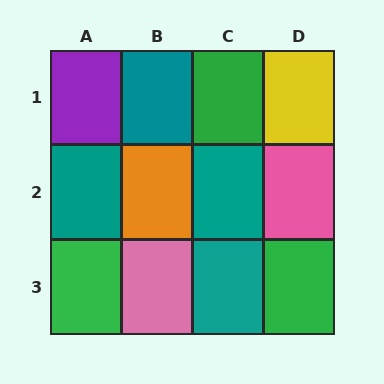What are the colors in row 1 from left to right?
Purple, teal, green, yellow.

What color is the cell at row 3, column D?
Green.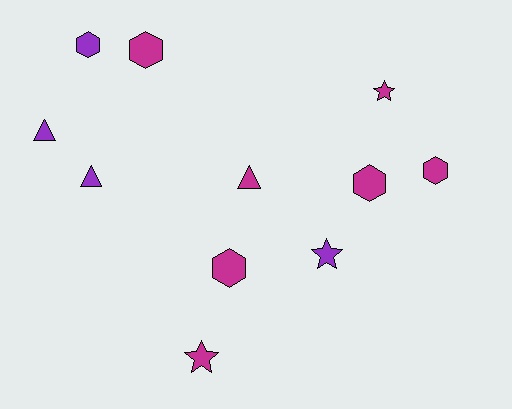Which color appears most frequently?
Magenta, with 7 objects.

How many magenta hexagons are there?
There are 4 magenta hexagons.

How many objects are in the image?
There are 11 objects.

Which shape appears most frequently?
Hexagon, with 5 objects.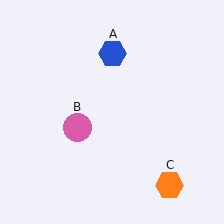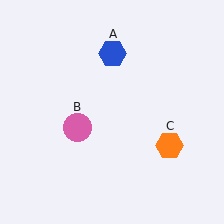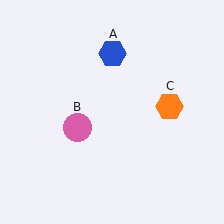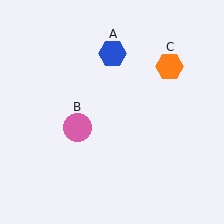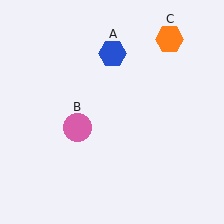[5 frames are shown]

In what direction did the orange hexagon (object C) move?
The orange hexagon (object C) moved up.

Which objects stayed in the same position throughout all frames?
Blue hexagon (object A) and pink circle (object B) remained stationary.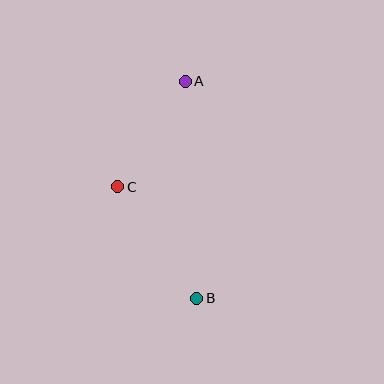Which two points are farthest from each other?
Points A and B are farthest from each other.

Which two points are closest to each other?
Points A and C are closest to each other.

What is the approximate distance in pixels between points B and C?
The distance between B and C is approximately 137 pixels.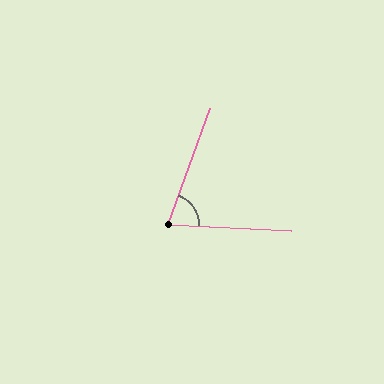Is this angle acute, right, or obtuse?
It is acute.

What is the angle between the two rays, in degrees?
Approximately 73 degrees.